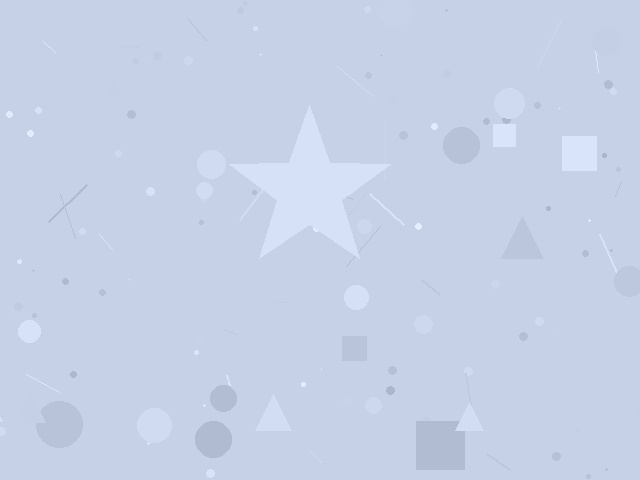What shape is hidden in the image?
A star is hidden in the image.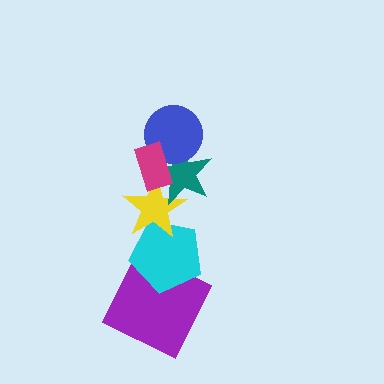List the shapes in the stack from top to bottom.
From top to bottom: the magenta rectangle, the blue circle, the teal star, the yellow star, the cyan pentagon, the purple square.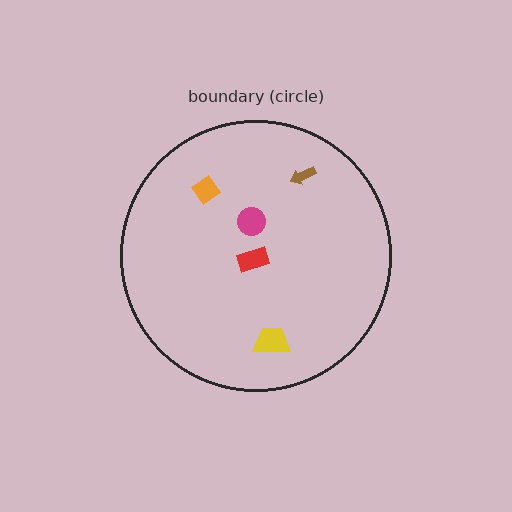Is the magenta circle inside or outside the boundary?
Inside.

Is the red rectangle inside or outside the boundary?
Inside.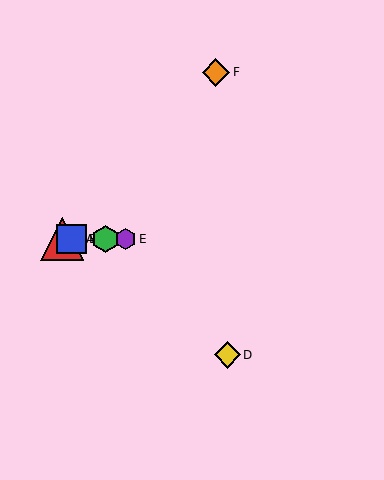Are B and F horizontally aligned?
No, B is at y≈239 and F is at y≈72.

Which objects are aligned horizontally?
Objects A, B, C, E are aligned horizontally.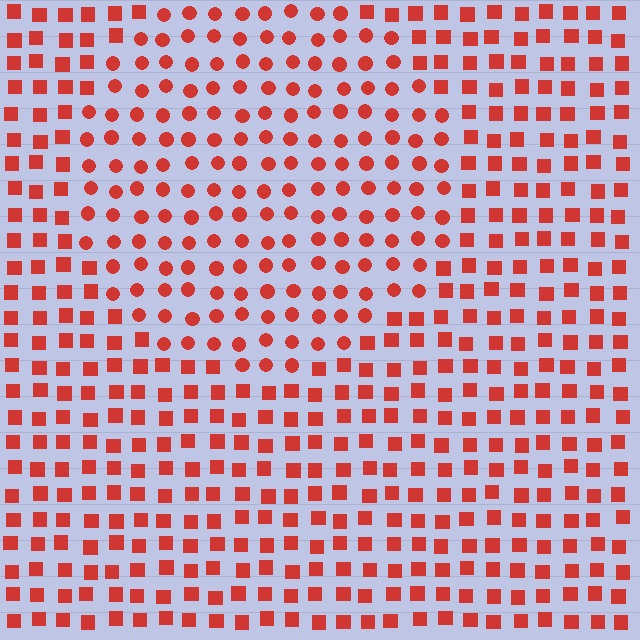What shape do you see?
I see a circle.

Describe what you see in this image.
The image is filled with small red elements arranged in a uniform grid. A circle-shaped region contains circles, while the surrounding area contains squares. The boundary is defined purely by the change in element shape.